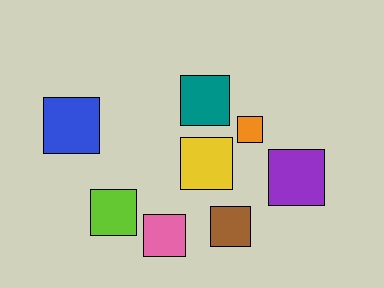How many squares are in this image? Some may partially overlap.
There are 8 squares.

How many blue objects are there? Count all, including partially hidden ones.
There is 1 blue object.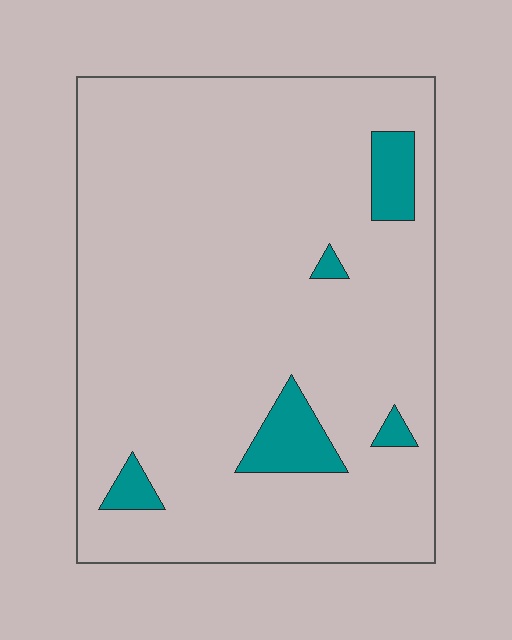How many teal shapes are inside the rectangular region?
5.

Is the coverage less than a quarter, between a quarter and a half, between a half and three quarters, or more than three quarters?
Less than a quarter.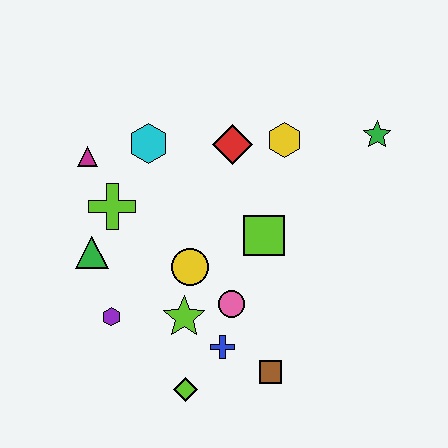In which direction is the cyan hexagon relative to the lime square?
The cyan hexagon is to the left of the lime square.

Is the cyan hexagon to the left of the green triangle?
No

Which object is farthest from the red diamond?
The lime diamond is farthest from the red diamond.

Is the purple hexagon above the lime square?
No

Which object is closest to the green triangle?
The lime cross is closest to the green triangle.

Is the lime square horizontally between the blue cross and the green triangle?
No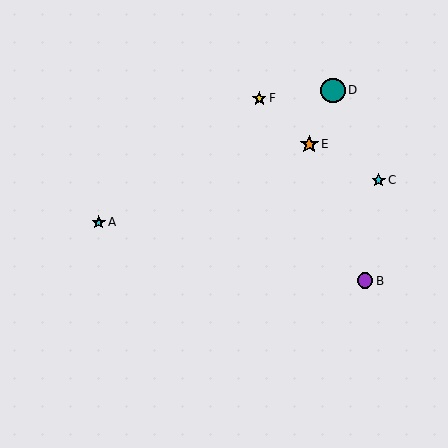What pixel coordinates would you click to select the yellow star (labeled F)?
Click at (259, 98) to select the yellow star F.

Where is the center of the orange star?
The center of the orange star is at (309, 144).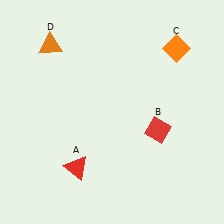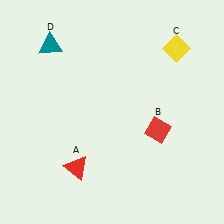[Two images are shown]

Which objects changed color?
C changed from orange to yellow. D changed from orange to teal.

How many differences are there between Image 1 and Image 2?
There are 2 differences between the two images.